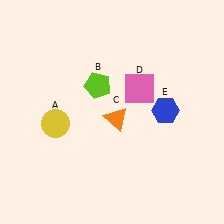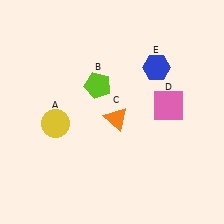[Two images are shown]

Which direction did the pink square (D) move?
The pink square (D) moved right.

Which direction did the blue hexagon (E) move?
The blue hexagon (E) moved up.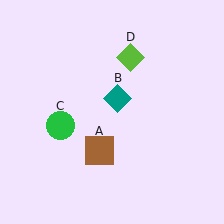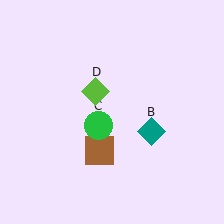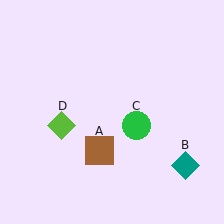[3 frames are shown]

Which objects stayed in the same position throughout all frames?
Brown square (object A) remained stationary.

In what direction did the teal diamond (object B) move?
The teal diamond (object B) moved down and to the right.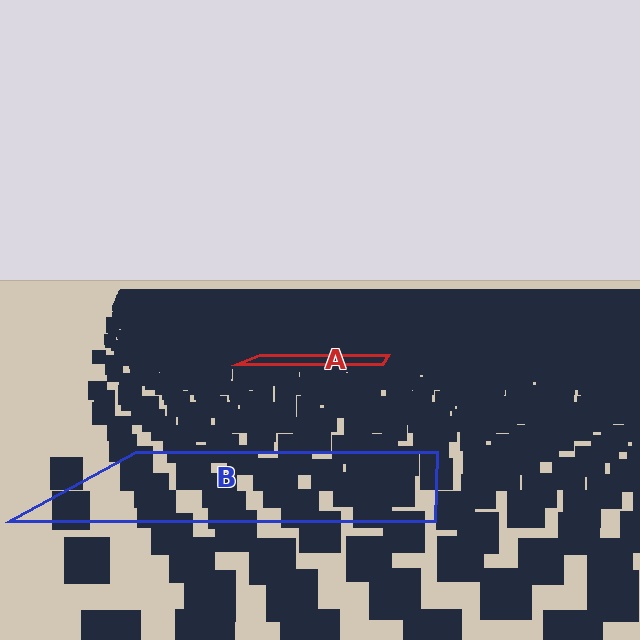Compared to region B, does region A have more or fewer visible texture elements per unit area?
Region A has more texture elements per unit area — they are packed more densely because it is farther away.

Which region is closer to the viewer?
Region B is closer. The texture elements there are larger and more spread out.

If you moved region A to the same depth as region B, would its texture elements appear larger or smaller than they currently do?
They would appear larger. At a closer depth, the same texture elements are projected at a bigger on-screen size.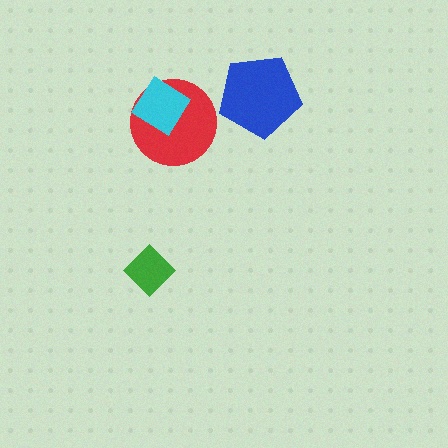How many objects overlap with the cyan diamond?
1 object overlaps with the cyan diamond.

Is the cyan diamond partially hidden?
No, no other shape covers it.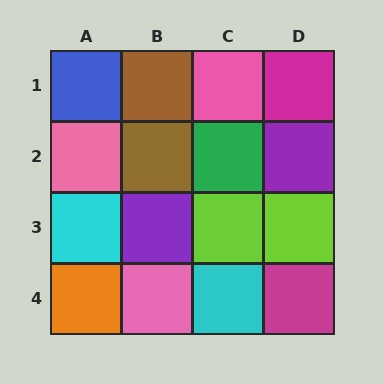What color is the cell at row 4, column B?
Pink.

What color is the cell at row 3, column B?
Purple.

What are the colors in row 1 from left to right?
Blue, brown, pink, magenta.